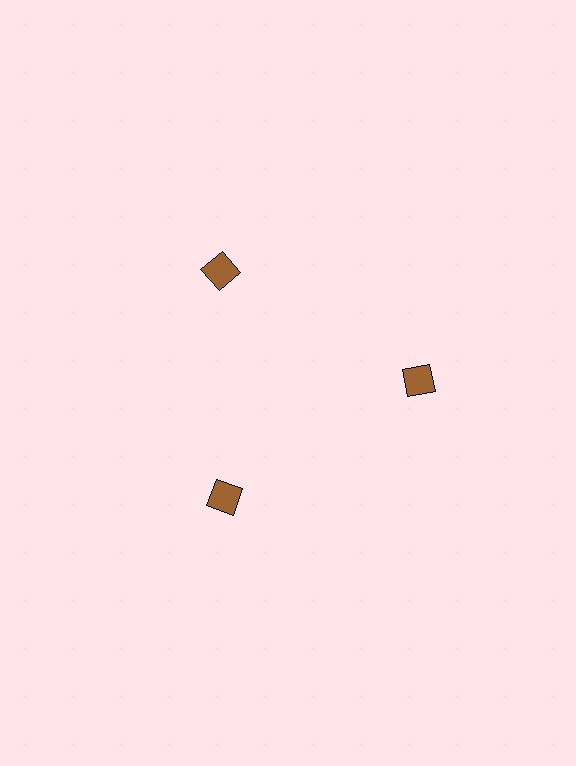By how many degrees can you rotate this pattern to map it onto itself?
The pattern maps onto itself every 120 degrees of rotation.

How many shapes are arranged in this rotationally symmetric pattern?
There are 3 shapes, arranged in 3 groups of 1.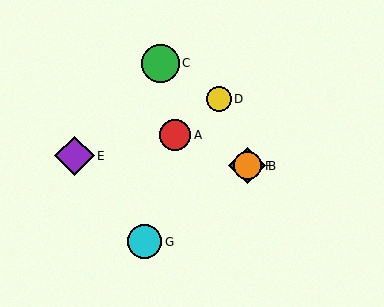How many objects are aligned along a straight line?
3 objects (B, F, G) are aligned along a straight line.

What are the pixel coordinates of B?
Object B is at (247, 166).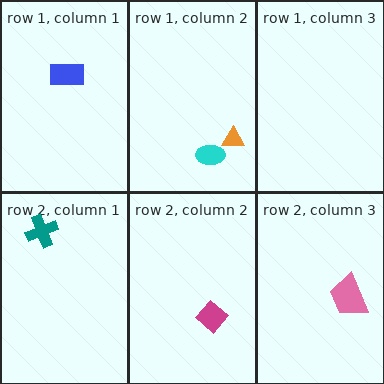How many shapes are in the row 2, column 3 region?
1.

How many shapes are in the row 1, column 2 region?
2.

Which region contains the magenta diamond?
The row 2, column 2 region.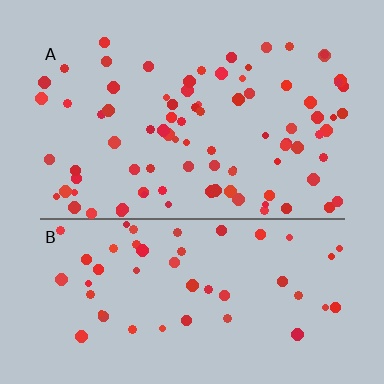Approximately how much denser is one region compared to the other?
Approximately 1.6× — region A over region B.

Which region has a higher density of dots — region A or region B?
A (the top).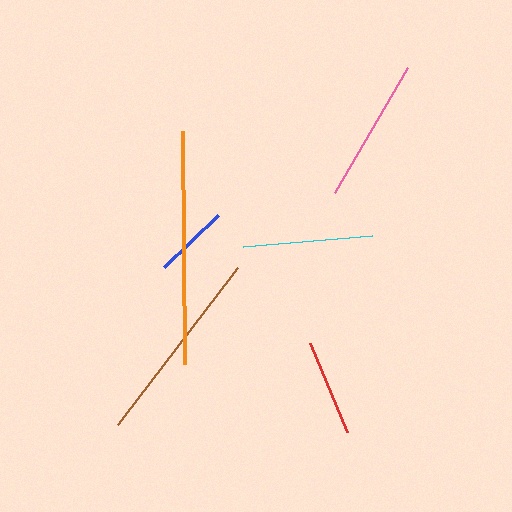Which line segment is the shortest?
The blue line is the shortest at approximately 75 pixels.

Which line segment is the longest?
The orange line is the longest at approximately 233 pixels.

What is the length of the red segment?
The red segment is approximately 97 pixels long.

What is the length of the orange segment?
The orange segment is approximately 233 pixels long.